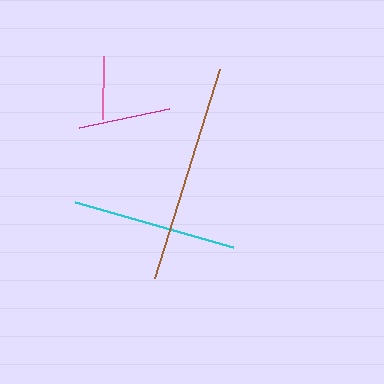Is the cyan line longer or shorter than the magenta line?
The cyan line is longer than the magenta line.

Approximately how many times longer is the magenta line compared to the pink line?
The magenta line is approximately 1.5 times the length of the pink line.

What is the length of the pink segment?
The pink segment is approximately 63 pixels long.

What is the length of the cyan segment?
The cyan segment is approximately 164 pixels long.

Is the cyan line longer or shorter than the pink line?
The cyan line is longer than the pink line.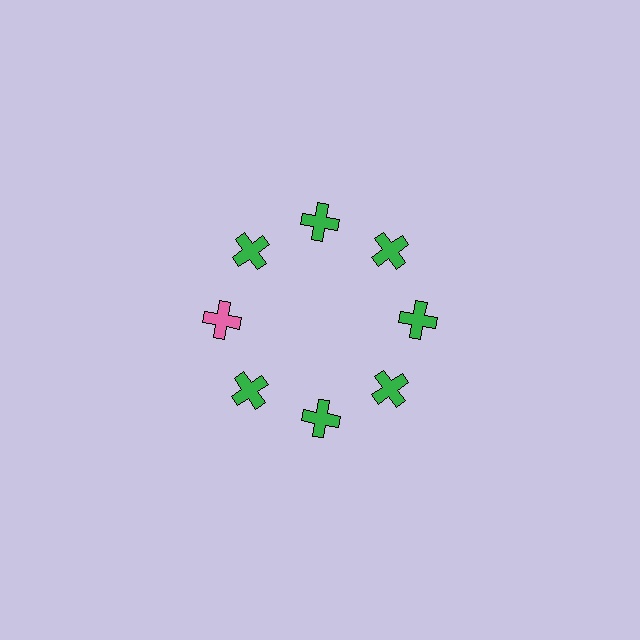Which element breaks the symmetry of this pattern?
The pink cross at roughly the 9 o'clock position breaks the symmetry. All other shapes are green crosses.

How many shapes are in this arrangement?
There are 8 shapes arranged in a ring pattern.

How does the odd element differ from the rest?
It has a different color: pink instead of green.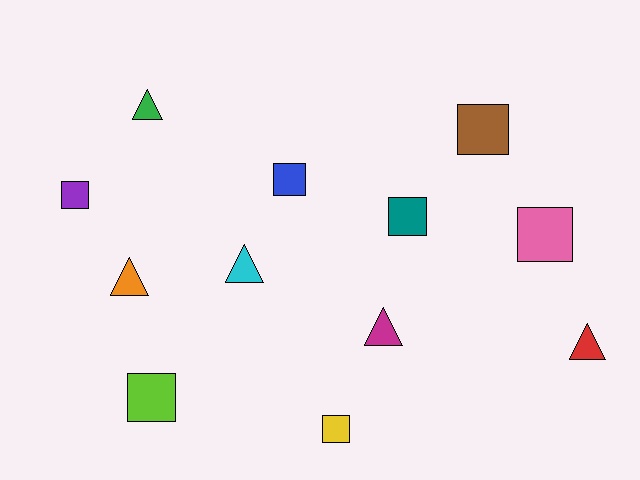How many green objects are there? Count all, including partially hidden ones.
There is 1 green object.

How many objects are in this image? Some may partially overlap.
There are 12 objects.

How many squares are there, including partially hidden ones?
There are 7 squares.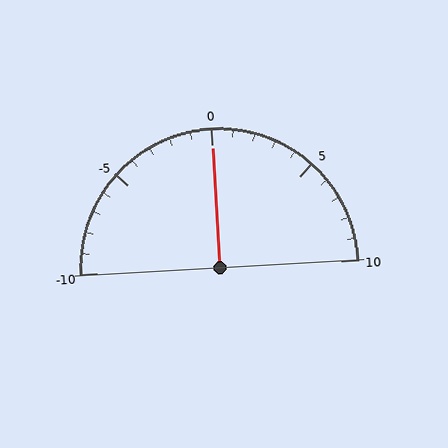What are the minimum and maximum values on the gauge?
The gauge ranges from -10 to 10.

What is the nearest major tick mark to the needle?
The nearest major tick mark is 0.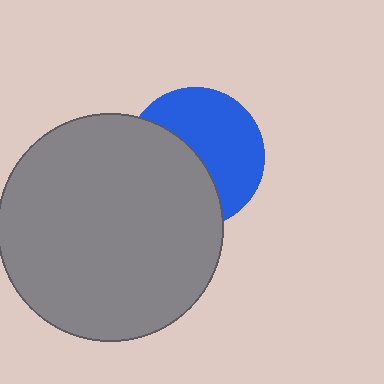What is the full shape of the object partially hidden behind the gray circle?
The partially hidden object is a blue circle.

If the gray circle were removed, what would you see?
You would see the complete blue circle.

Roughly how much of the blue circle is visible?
About half of it is visible (roughly 54%).